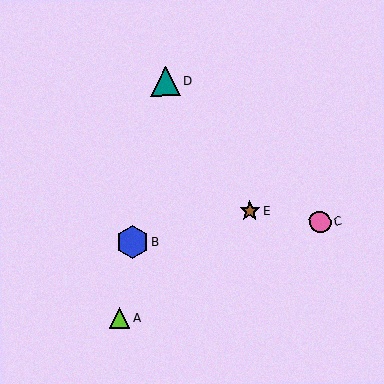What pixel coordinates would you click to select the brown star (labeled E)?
Click at (250, 211) to select the brown star E.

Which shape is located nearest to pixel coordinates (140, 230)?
The blue hexagon (labeled B) at (132, 242) is nearest to that location.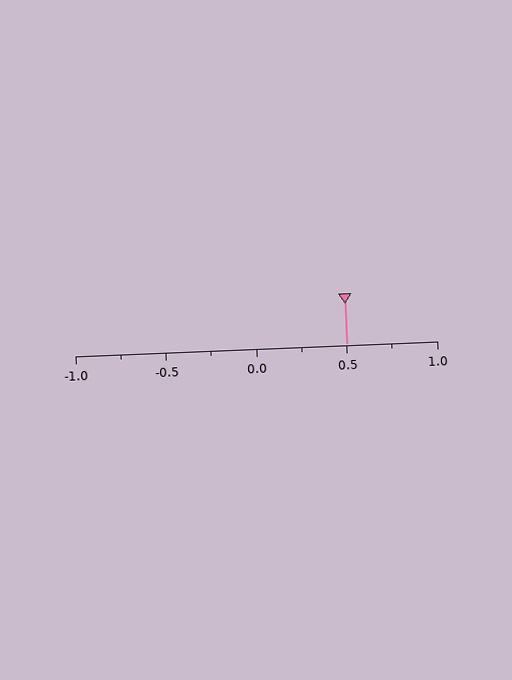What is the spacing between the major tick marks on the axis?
The major ticks are spaced 0.5 apart.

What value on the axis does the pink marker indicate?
The marker indicates approximately 0.5.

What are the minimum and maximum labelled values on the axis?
The axis runs from -1.0 to 1.0.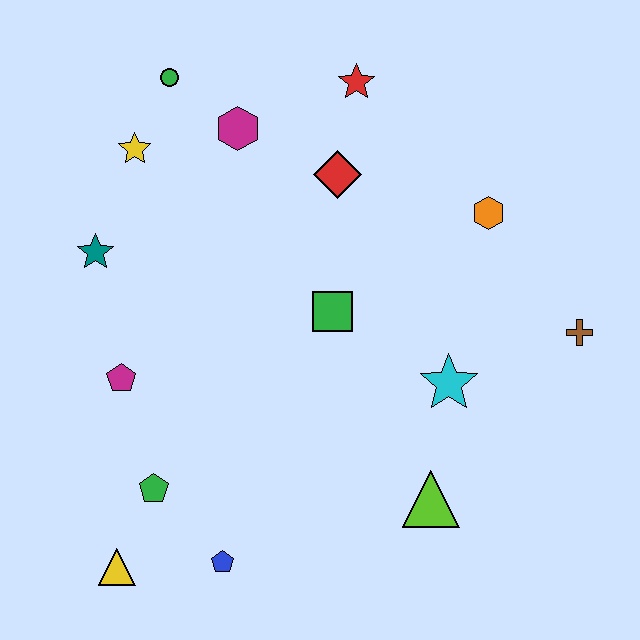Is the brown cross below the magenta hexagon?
Yes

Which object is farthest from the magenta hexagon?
The yellow triangle is farthest from the magenta hexagon.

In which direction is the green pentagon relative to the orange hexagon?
The green pentagon is to the left of the orange hexagon.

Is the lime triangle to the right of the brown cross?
No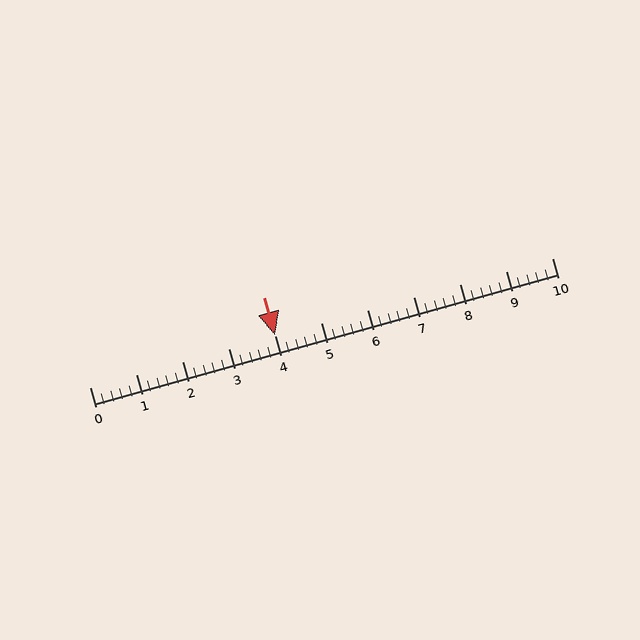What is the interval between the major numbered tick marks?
The major tick marks are spaced 1 units apart.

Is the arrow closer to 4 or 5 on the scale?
The arrow is closer to 4.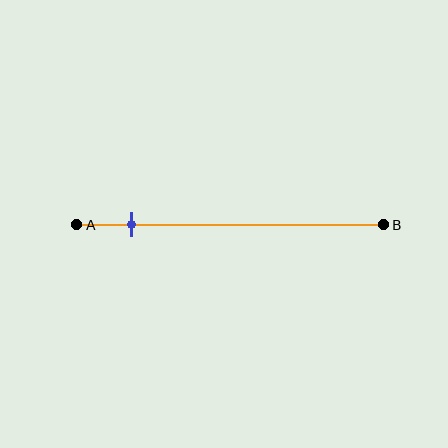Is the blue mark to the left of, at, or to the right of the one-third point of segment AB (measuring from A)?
The blue mark is to the left of the one-third point of segment AB.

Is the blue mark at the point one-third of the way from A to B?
No, the mark is at about 20% from A, not at the 33% one-third point.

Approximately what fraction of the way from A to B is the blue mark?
The blue mark is approximately 20% of the way from A to B.